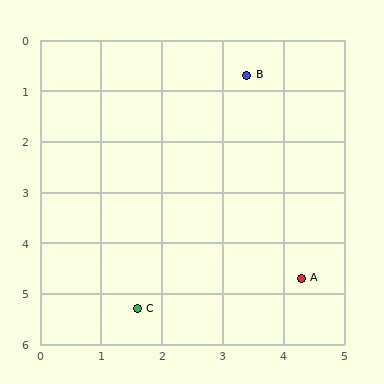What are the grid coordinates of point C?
Point C is at approximately (1.6, 5.3).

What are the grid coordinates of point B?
Point B is at approximately (3.4, 0.7).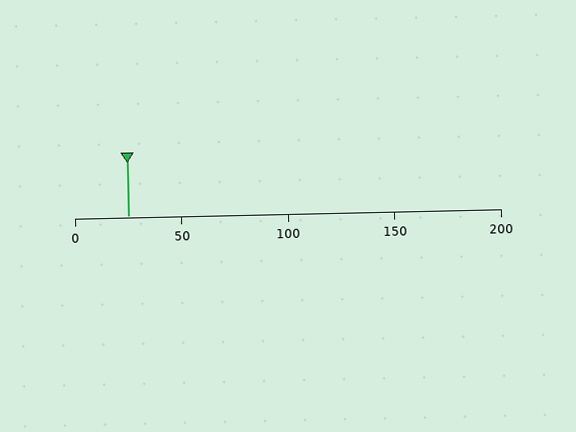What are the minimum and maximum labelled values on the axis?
The axis runs from 0 to 200.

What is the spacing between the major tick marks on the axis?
The major ticks are spaced 50 apart.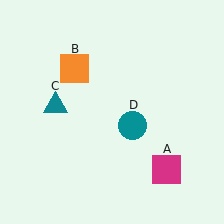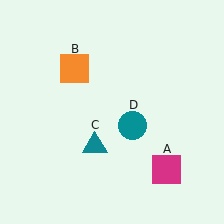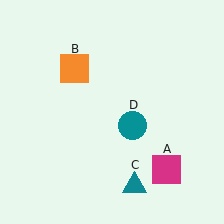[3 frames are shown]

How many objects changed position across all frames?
1 object changed position: teal triangle (object C).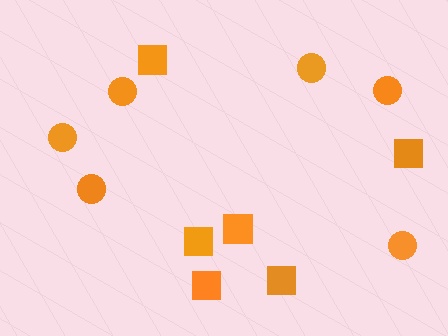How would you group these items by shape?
There are 2 groups: one group of squares (6) and one group of circles (6).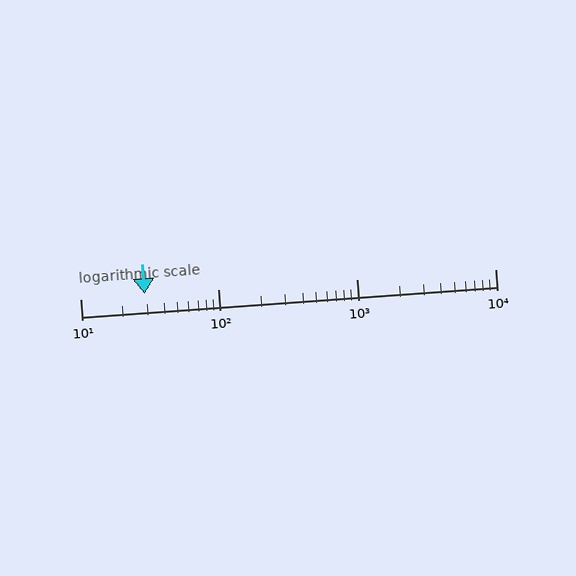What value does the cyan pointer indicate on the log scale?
The pointer indicates approximately 29.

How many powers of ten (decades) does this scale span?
The scale spans 3 decades, from 10 to 10000.